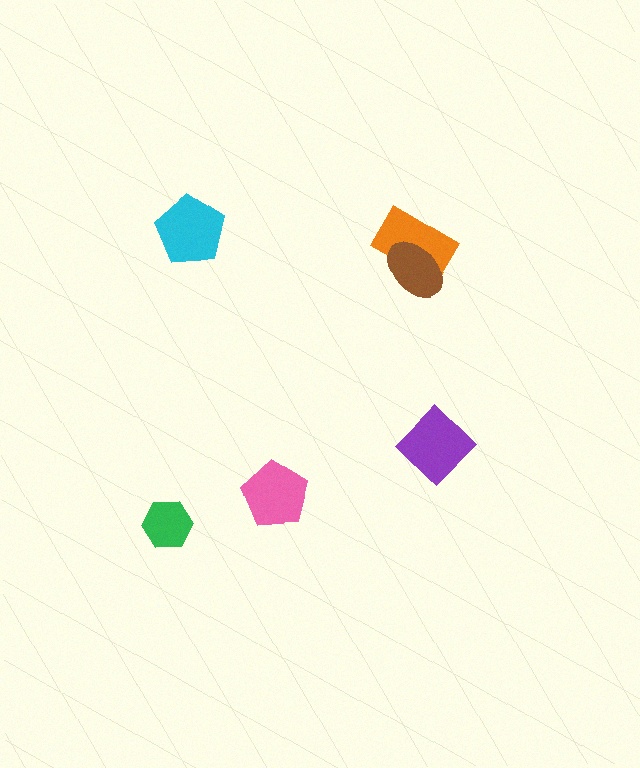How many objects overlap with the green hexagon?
0 objects overlap with the green hexagon.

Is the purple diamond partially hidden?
No, no other shape covers it.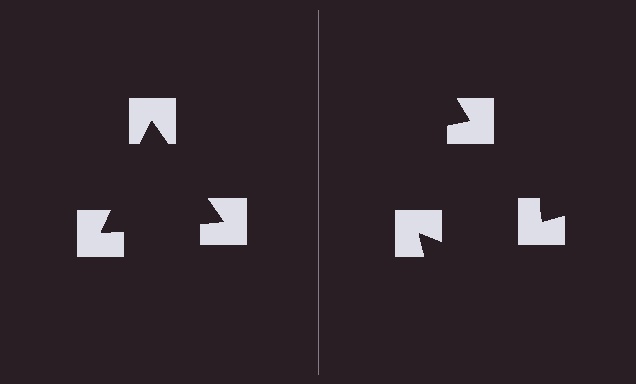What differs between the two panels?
The notched squares are positioned identically on both sides; only the wedge orientations differ. On the left they align to a triangle; on the right they are misaligned.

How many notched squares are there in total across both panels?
6 — 3 on each side.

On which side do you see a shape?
An illusory triangle appears on the left side. On the right side the wedge cuts are rotated, so no coherent shape forms.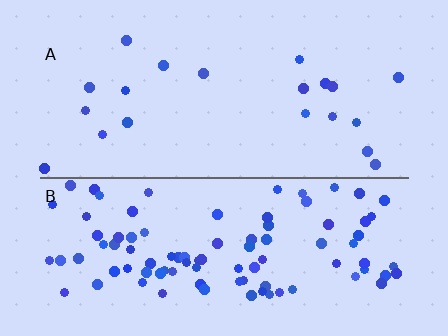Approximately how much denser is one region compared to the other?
Approximately 4.6× — region B over region A.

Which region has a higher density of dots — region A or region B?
B (the bottom).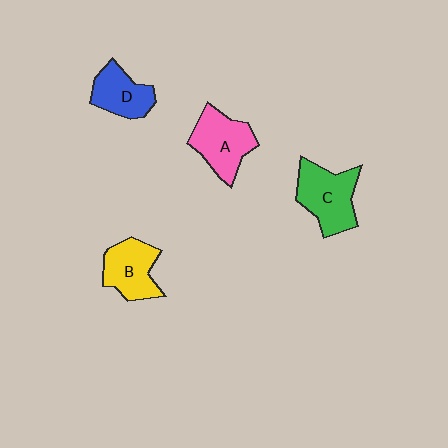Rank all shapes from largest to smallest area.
From largest to smallest: C (green), A (pink), B (yellow), D (blue).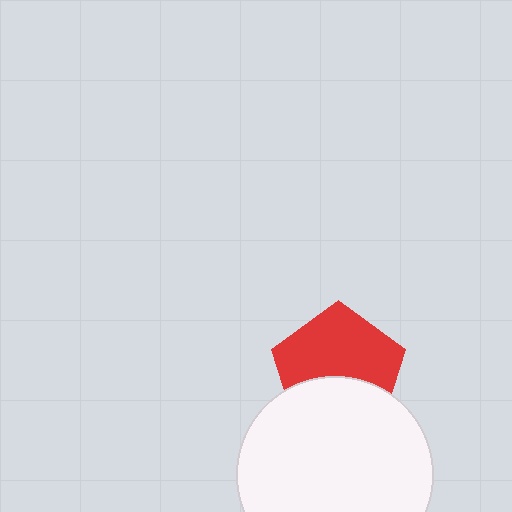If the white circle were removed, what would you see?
You would see the complete red pentagon.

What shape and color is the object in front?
The object in front is a white circle.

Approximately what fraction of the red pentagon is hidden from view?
Roughly 39% of the red pentagon is hidden behind the white circle.